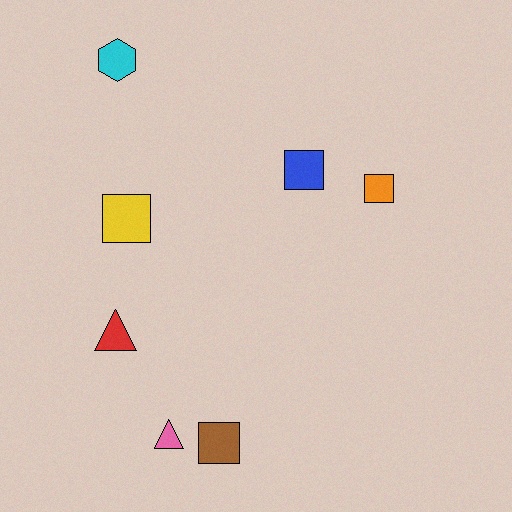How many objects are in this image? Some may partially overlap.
There are 7 objects.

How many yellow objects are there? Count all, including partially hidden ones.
There is 1 yellow object.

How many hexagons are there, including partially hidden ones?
There is 1 hexagon.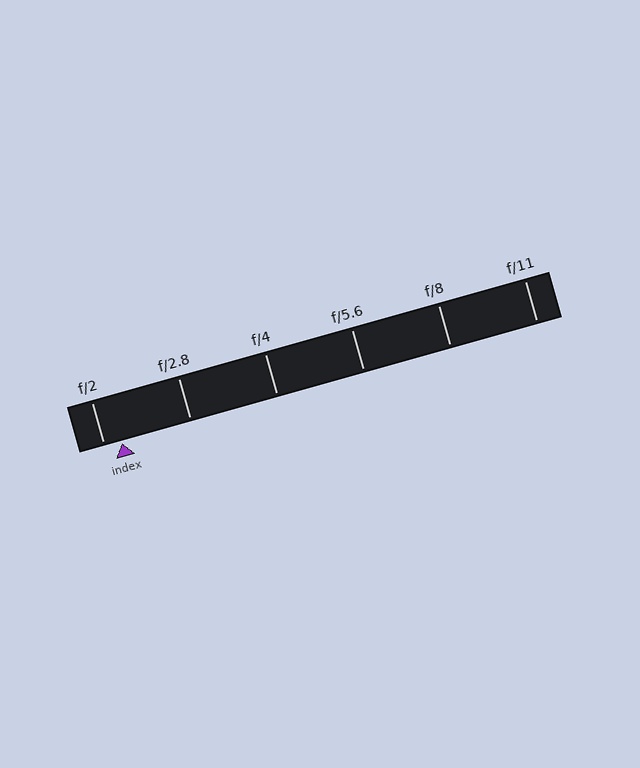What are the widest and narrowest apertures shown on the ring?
The widest aperture shown is f/2 and the narrowest is f/11.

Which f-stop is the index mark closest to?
The index mark is closest to f/2.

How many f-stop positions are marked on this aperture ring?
There are 6 f-stop positions marked.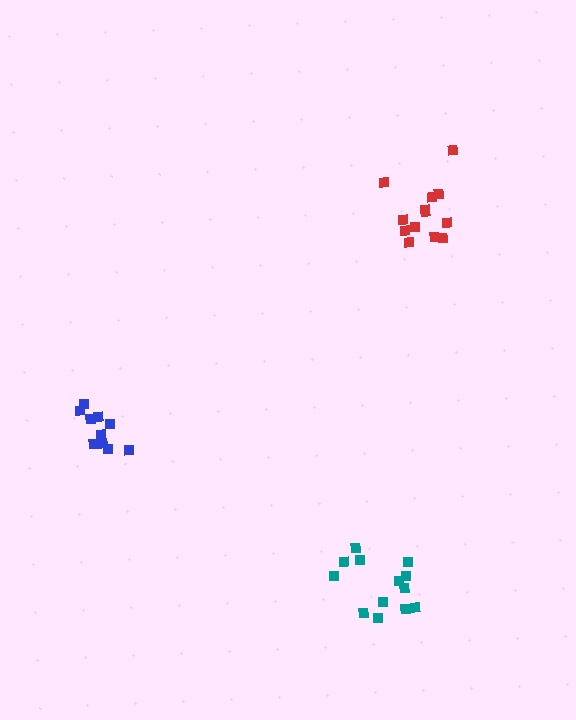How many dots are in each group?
Group 1: 13 dots, Group 2: 10 dots, Group 3: 13 dots (36 total).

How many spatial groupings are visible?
There are 3 spatial groupings.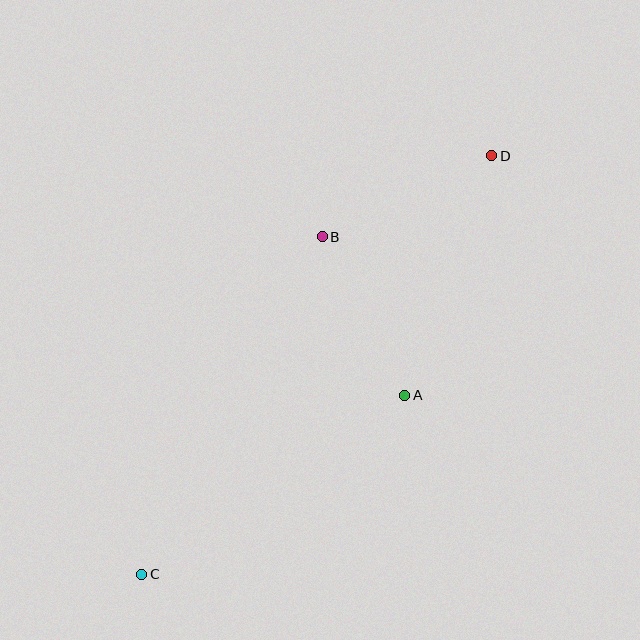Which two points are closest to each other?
Points A and B are closest to each other.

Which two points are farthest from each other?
Points C and D are farthest from each other.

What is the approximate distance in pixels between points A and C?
The distance between A and C is approximately 318 pixels.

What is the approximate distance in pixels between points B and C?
The distance between B and C is approximately 383 pixels.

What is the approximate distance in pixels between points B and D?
The distance between B and D is approximately 188 pixels.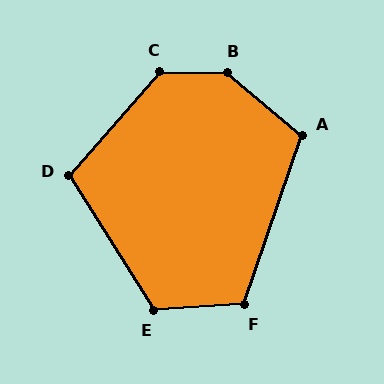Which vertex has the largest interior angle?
B, at approximately 141 degrees.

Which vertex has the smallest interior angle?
D, at approximately 107 degrees.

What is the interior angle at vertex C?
Approximately 131 degrees (obtuse).